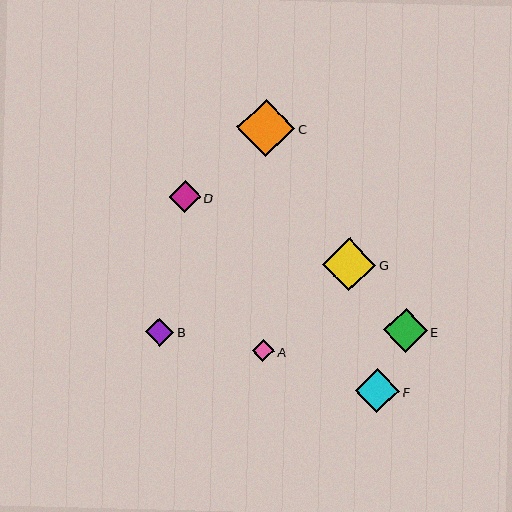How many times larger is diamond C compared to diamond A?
Diamond C is approximately 2.6 times the size of diamond A.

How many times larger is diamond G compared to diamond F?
Diamond G is approximately 1.2 times the size of diamond F.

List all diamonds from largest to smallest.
From largest to smallest: C, G, F, E, D, B, A.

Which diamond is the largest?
Diamond C is the largest with a size of approximately 58 pixels.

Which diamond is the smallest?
Diamond A is the smallest with a size of approximately 22 pixels.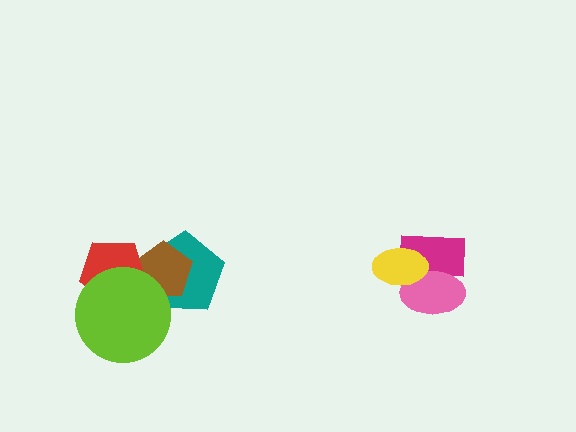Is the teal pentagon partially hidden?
Yes, it is partially covered by another shape.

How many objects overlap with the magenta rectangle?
2 objects overlap with the magenta rectangle.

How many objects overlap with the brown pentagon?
3 objects overlap with the brown pentagon.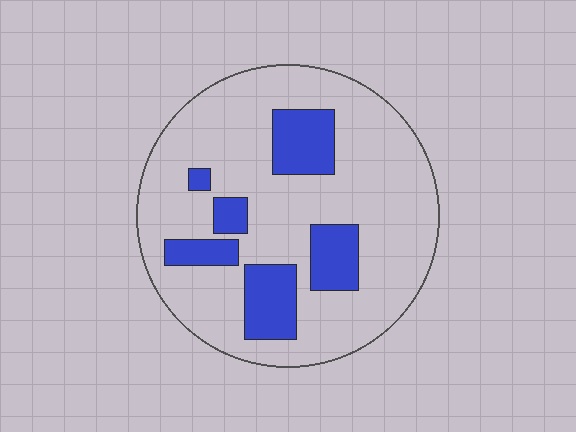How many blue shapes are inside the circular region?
6.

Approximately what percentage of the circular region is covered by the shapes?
Approximately 20%.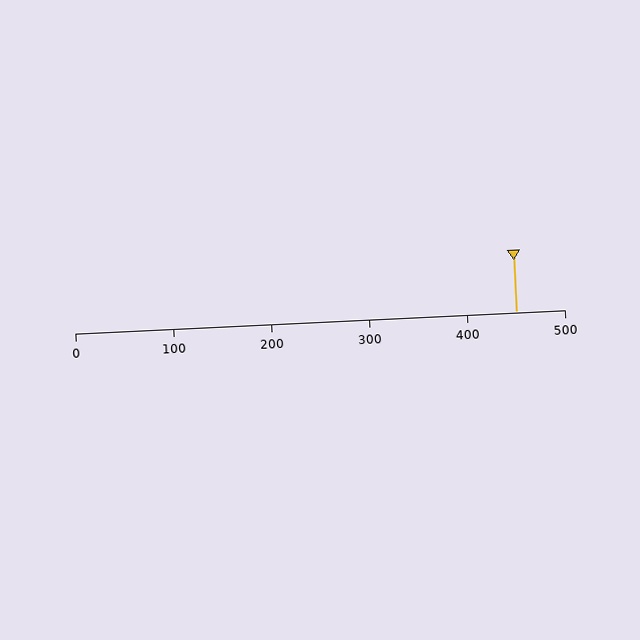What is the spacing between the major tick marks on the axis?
The major ticks are spaced 100 apart.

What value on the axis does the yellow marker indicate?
The marker indicates approximately 450.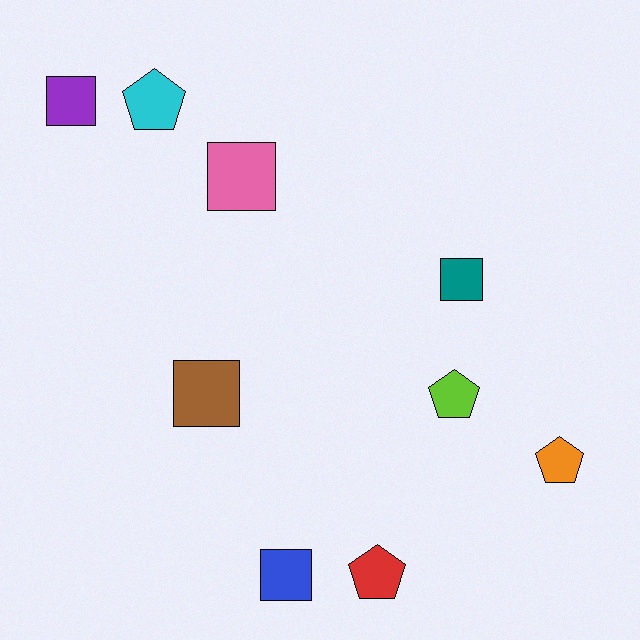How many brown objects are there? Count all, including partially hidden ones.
There is 1 brown object.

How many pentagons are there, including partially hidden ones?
There are 4 pentagons.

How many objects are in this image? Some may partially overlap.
There are 9 objects.